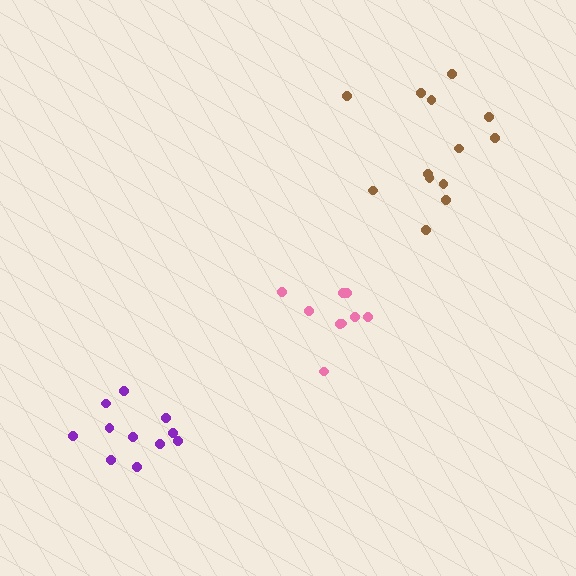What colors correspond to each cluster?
The clusters are colored: pink, purple, brown.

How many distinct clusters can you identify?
There are 3 distinct clusters.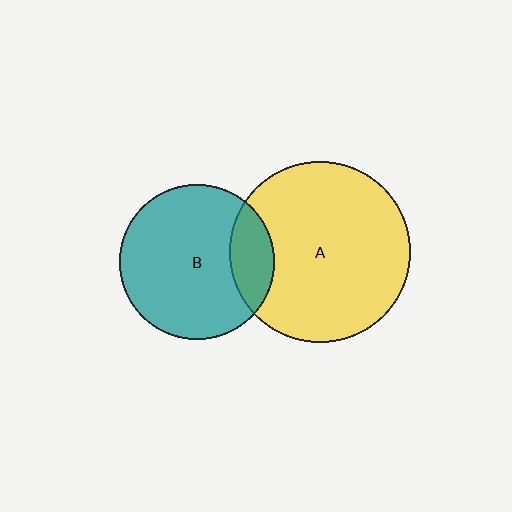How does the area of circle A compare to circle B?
Approximately 1.4 times.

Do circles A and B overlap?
Yes.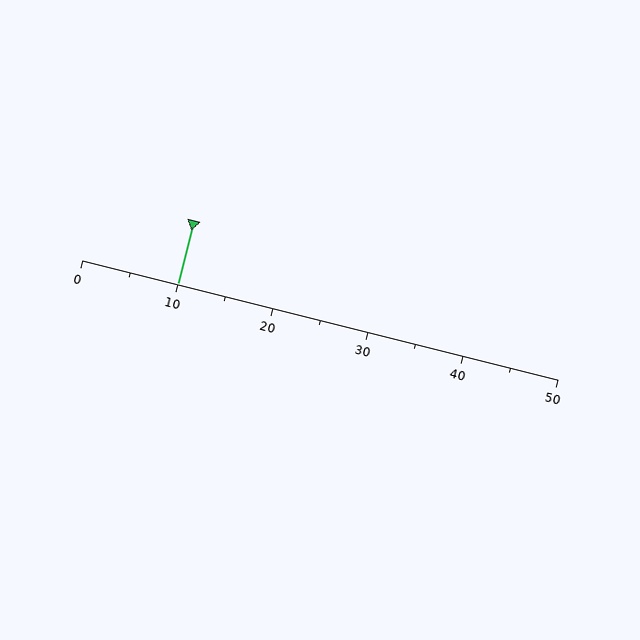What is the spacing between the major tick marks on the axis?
The major ticks are spaced 10 apart.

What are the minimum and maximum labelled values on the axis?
The axis runs from 0 to 50.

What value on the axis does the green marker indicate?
The marker indicates approximately 10.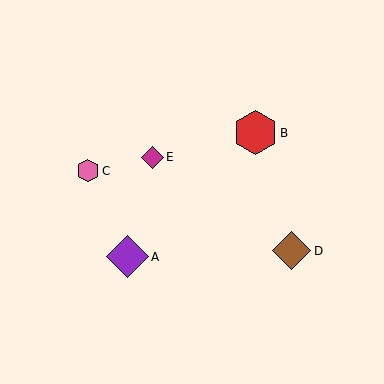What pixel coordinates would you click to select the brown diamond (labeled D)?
Click at (292, 251) to select the brown diamond D.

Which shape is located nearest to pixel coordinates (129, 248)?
The purple diamond (labeled A) at (127, 257) is nearest to that location.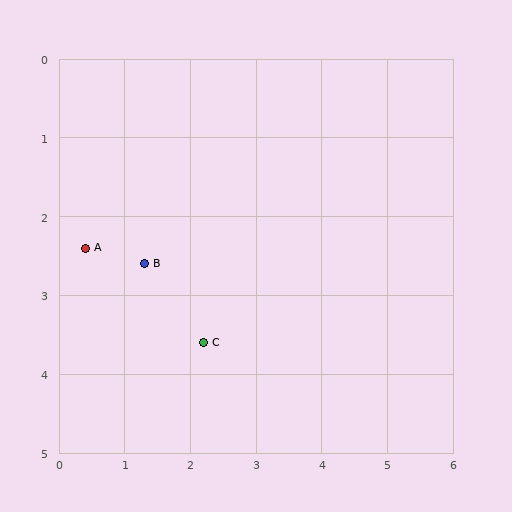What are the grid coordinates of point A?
Point A is at approximately (0.4, 2.4).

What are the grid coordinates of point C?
Point C is at approximately (2.2, 3.6).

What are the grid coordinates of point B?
Point B is at approximately (1.3, 2.6).